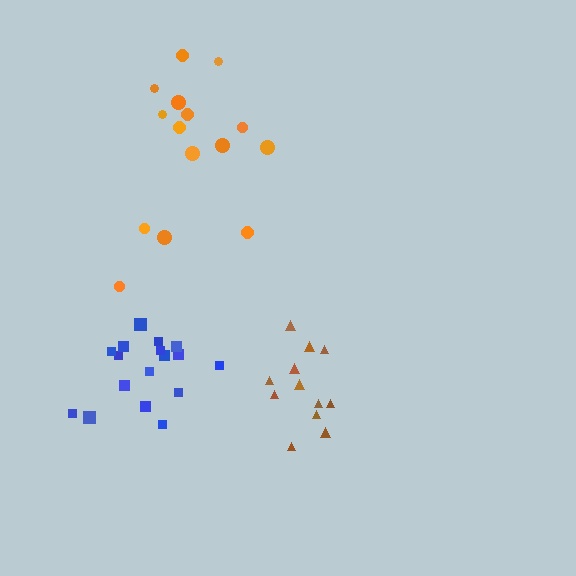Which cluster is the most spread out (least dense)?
Orange.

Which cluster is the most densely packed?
Blue.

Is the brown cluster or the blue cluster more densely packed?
Blue.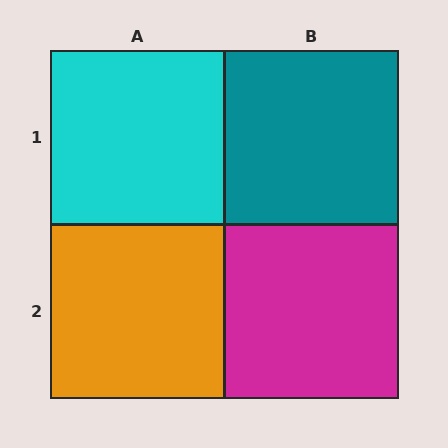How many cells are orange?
1 cell is orange.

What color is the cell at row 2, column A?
Orange.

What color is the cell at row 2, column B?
Magenta.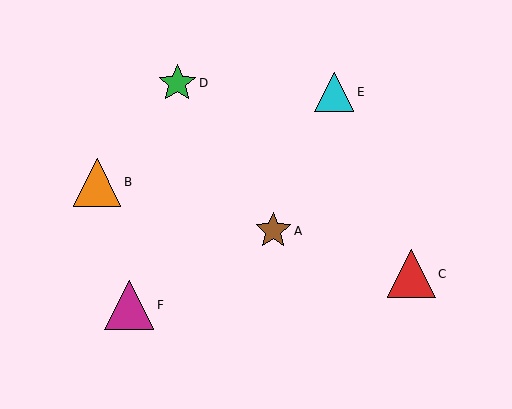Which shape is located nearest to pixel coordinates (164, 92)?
The green star (labeled D) at (177, 83) is nearest to that location.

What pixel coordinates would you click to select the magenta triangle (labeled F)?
Click at (129, 305) to select the magenta triangle F.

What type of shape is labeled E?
Shape E is a cyan triangle.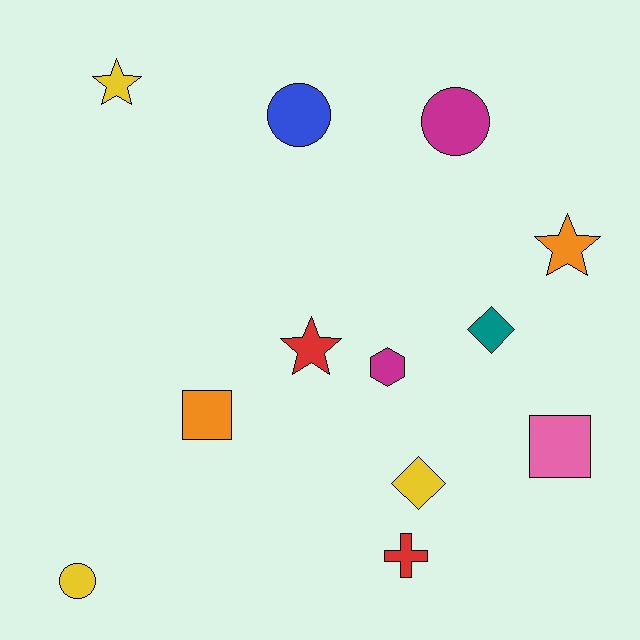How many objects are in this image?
There are 12 objects.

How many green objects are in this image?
There are no green objects.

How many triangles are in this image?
There are no triangles.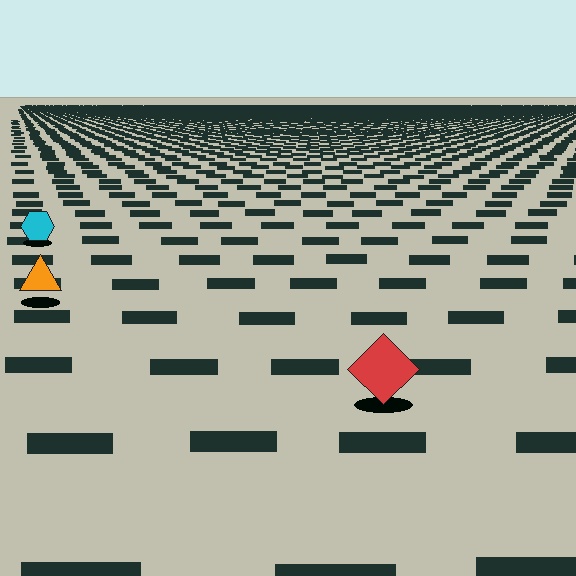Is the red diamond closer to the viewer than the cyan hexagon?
Yes. The red diamond is closer — you can tell from the texture gradient: the ground texture is coarser near it.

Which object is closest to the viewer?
The red diamond is closest. The texture marks near it are larger and more spread out.